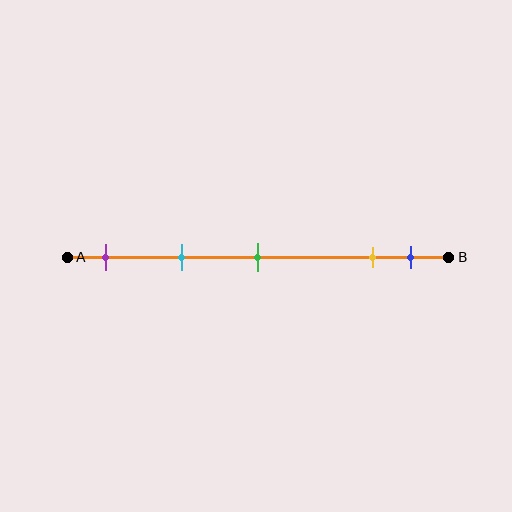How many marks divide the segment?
There are 5 marks dividing the segment.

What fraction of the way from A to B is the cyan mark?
The cyan mark is approximately 30% (0.3) of the way from A to B.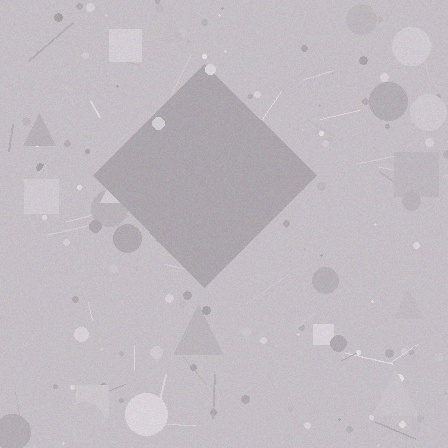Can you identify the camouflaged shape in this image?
The camouflaged shape is a diamond.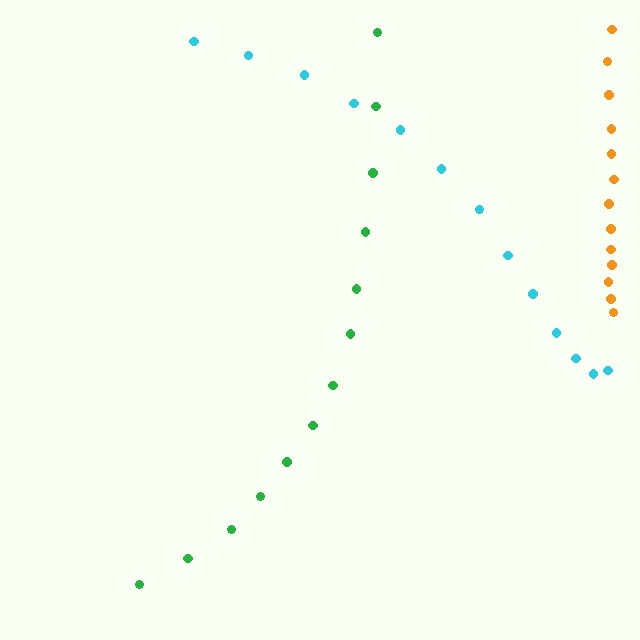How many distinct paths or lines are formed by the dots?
There are 3 distinct paths.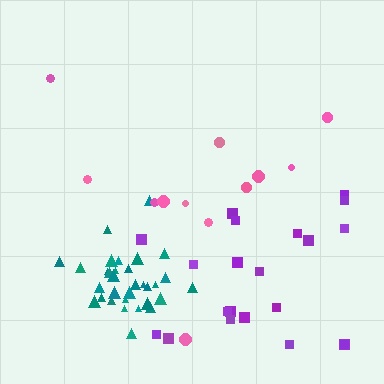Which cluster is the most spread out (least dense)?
Pink.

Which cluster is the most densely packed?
Teal.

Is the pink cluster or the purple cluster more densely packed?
Purple.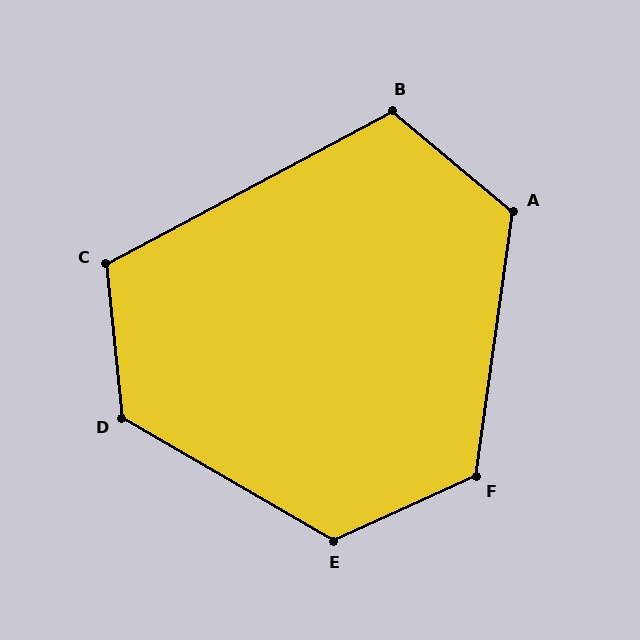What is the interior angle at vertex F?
Approximately 122 degrees (obtuse).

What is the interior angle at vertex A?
Approximately 122 degrees (obtuse).